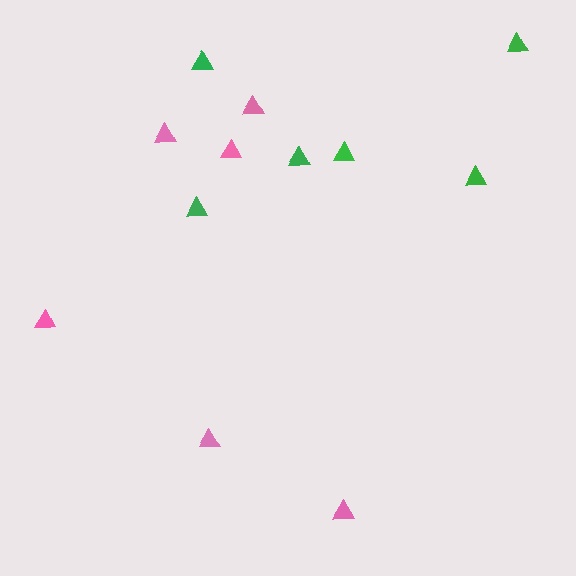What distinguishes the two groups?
There are 2 groups: one group of pink triangles (6) and one group of green triangles (6).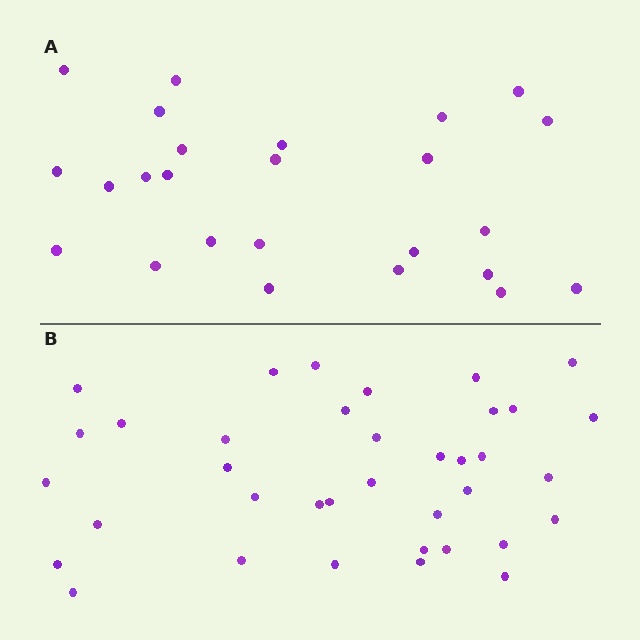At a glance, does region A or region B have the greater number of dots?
Region B (the bottom region) has more dots.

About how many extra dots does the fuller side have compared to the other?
Region B has roughly 12 or so more dots than region A.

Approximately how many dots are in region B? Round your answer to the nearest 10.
About 40 dots. (The exact count is 37, which rounds to 40.)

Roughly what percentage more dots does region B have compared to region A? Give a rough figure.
About 50% more.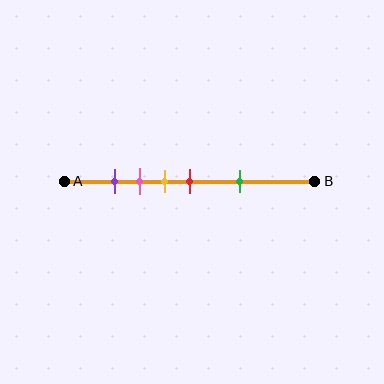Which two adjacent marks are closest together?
The purple and pink marks are the closest adjacent pair.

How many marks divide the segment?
There are 5 marks dividing the segment.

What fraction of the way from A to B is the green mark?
The green mark is approximately 70% (0.7) of the way from A to B.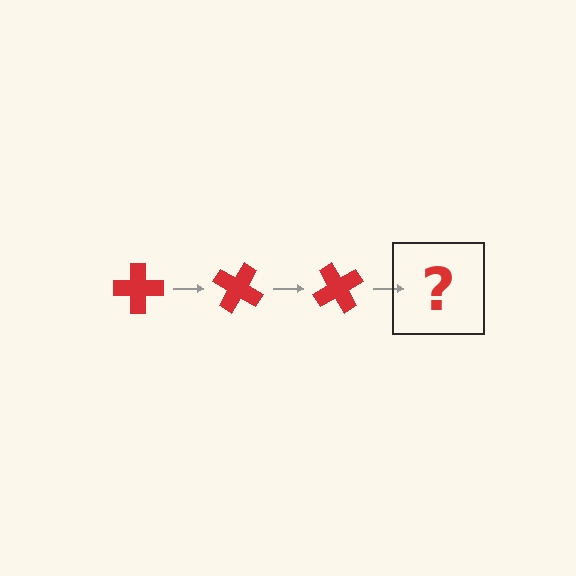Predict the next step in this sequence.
The next step is a red cross rotated 90 degrees.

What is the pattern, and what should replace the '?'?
The pattern is that the cross rotates 30 degrees each step. The '?' should be a red cross rotated 90 degrees.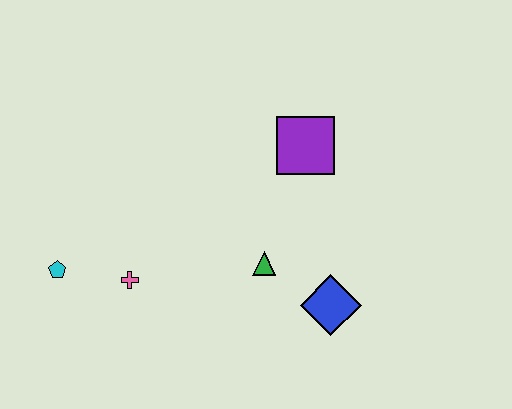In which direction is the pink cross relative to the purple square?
The pink cross is to the left of the purple square.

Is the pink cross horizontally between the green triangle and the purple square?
No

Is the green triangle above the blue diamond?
Yes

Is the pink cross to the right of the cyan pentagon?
Yes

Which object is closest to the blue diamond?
The green triangle is closest to the blue diamond.